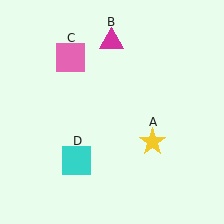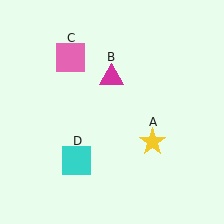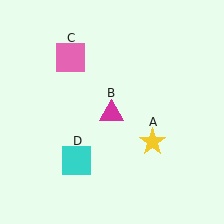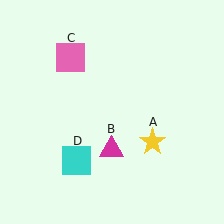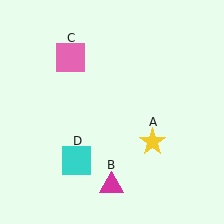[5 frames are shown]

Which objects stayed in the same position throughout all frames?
Yellow star (object A) and pink square (object C) and cyan square (object D) remained stationary.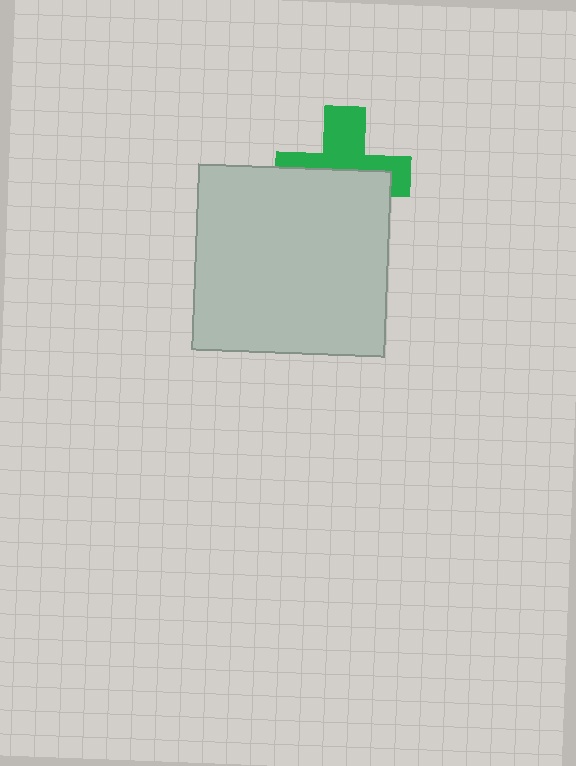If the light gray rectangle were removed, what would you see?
You would see the complete green cross.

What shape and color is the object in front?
The object in front is a light gray rectangle.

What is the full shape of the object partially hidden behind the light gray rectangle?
The partially hidden object is a green cross.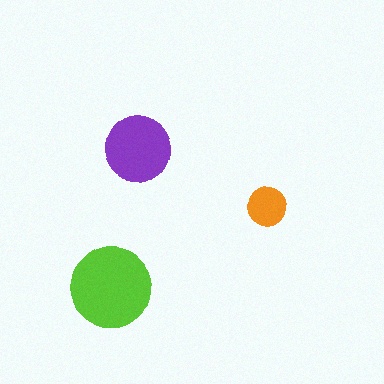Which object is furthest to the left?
The lime circle is leftmost.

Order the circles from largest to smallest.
the lime one, the purple one, the orange one.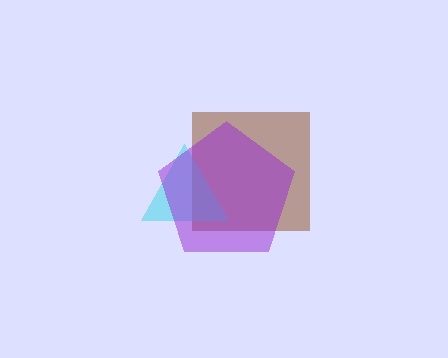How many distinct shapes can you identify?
There are 3 distinct shapes: a brown square, a cyan triangle, a purple pentagon.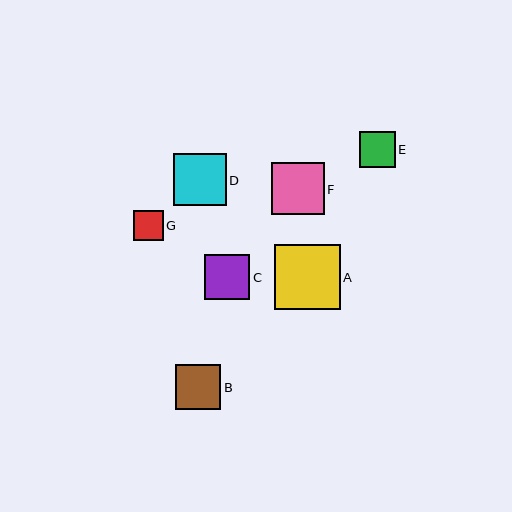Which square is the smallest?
Square G is the smallest with a size of approximately 30 pixels.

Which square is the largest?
Square A is the largest with a size of approximately 65 pixels.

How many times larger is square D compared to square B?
Square D is approximately 1.2 times the size of square B.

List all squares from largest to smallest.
From largest to smallest: A, F, D, C, B, E, G.